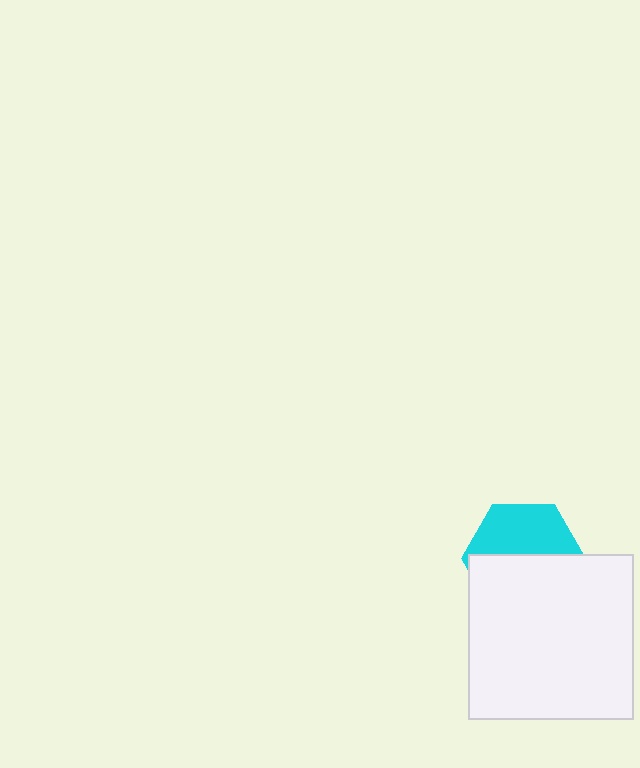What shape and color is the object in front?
The object in front is a white square.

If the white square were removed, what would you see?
You would see the complete cyan hexagon.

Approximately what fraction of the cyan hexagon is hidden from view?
Roughly 55% of the cyan hexagon is hidden behind the white square.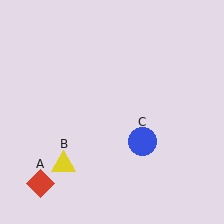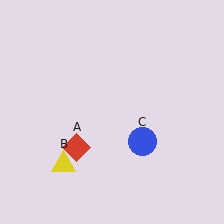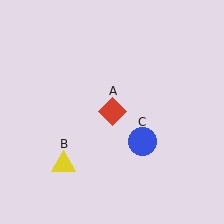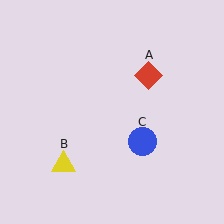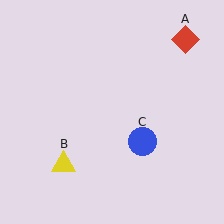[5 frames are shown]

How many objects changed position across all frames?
1 object changed position: red diamond (object A).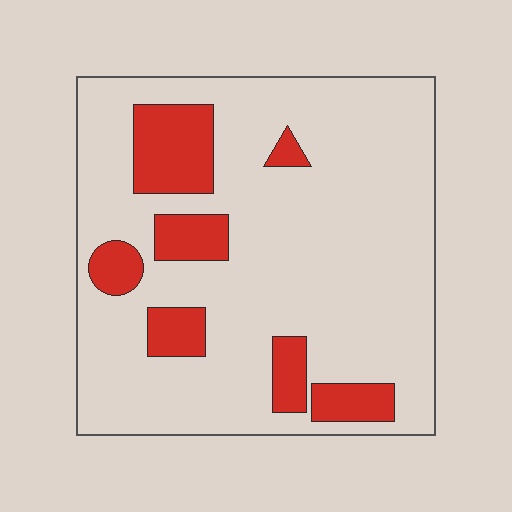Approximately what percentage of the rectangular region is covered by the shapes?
Approximately 20%.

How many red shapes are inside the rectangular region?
7.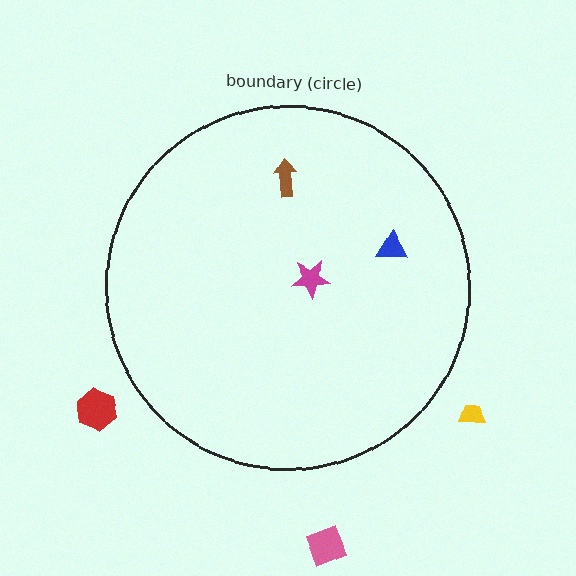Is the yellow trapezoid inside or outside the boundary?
Outside.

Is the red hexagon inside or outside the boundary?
Outside.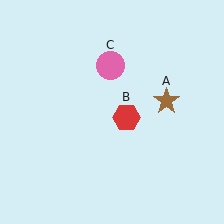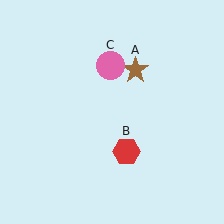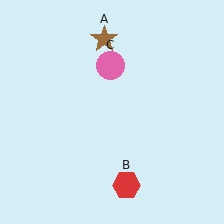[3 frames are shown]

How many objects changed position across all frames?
2 objects changed position: brown star (object A), red hexagon (object B).